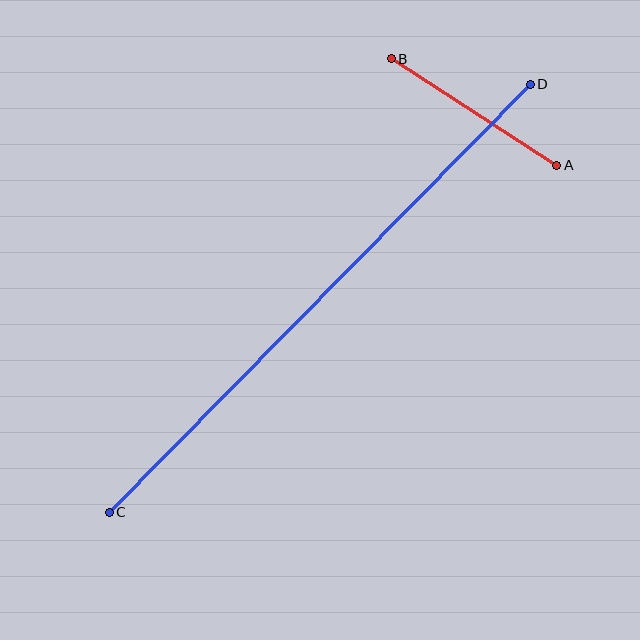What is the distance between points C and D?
The distance is approximately 600 pixels.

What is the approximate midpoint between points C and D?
The midpoint is at approximately (320, 298) pixels.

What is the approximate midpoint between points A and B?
The midpoint is at approximately (474, 112) pixels.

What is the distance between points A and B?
The distance is approximately 197 pixels.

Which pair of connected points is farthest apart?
Points C and D are farthest apart.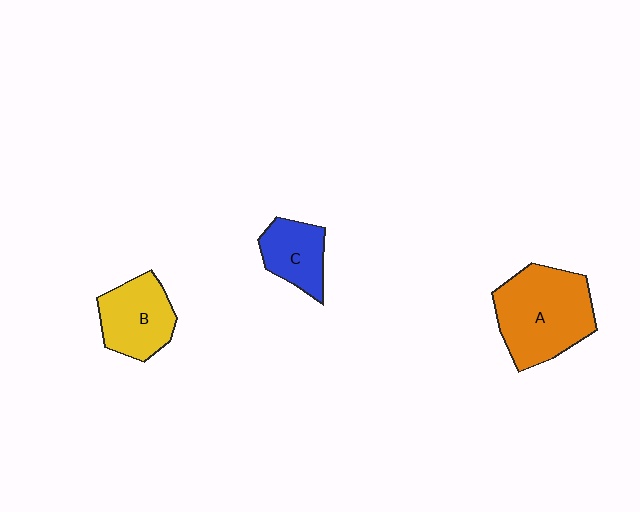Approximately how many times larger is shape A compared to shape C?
Approximately 2.0 times.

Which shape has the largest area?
Shape A (orange).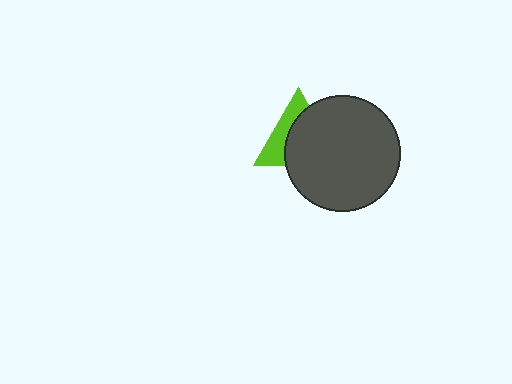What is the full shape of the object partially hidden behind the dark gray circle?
The partially hidden object is a lime triangle.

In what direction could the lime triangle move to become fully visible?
The lime triangle could move toward the upper-left. That would shift it out from behind the dark gray circle entirely.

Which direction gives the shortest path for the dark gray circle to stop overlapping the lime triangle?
Moving toward the lower-right gives the shortest separation.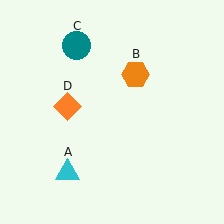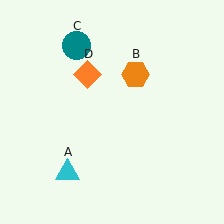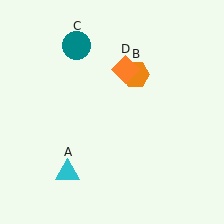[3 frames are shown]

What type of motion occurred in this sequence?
The orange diamond (object D) rotated clockwise around the center of the scene.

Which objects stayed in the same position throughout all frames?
Cyan triangle (object A) and orange hexagon (object B) and teal circle (object C) remained stationary.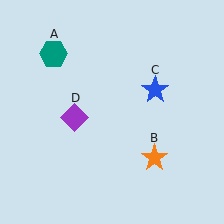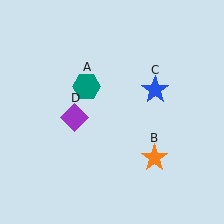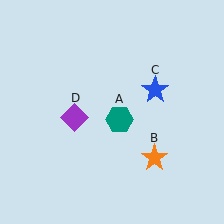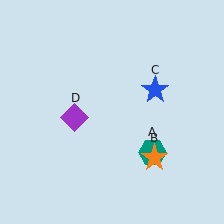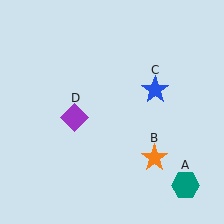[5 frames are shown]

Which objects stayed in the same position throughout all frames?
Orange star (object B) and blue star (object C) and purple diamond (object D) remained stationary.